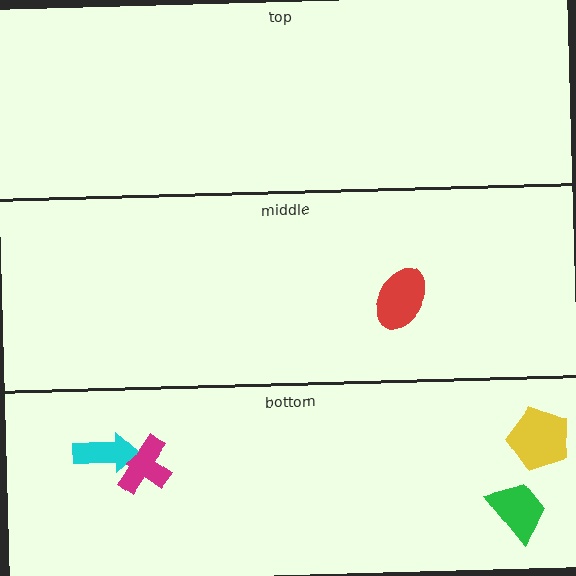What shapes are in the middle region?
The red ellipse.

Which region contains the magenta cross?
The bottom region.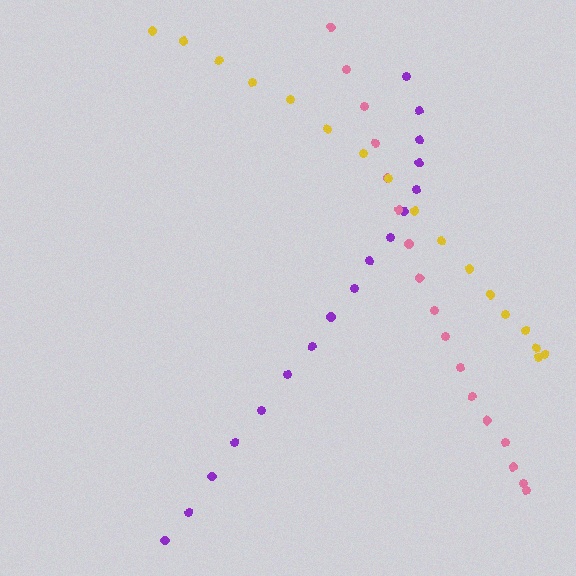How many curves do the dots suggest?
There are 3 distinct paths.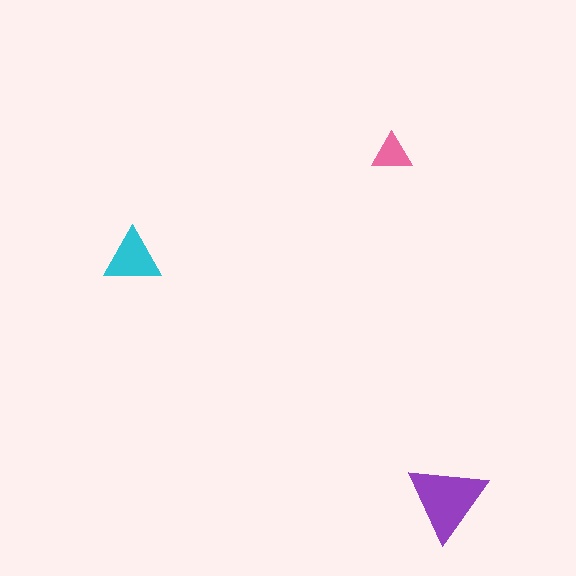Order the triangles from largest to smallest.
the purple one, the cyan one, the pink one.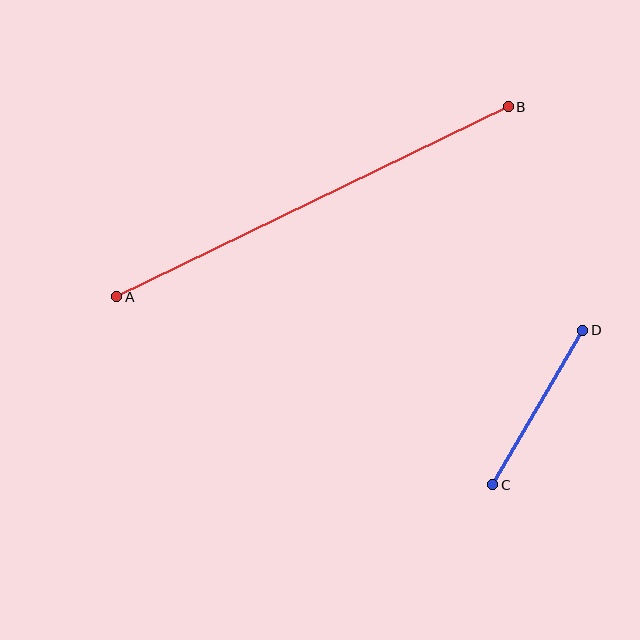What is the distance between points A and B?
The distance is approximately 435 pixels.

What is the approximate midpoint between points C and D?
The midpoint is at approximately (538, 407) pixels.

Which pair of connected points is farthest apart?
Points A and B are farthest apart.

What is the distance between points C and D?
The distance is approximately 179 pixels.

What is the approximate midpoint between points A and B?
The midpoint is at approximately (312, 202) pixels.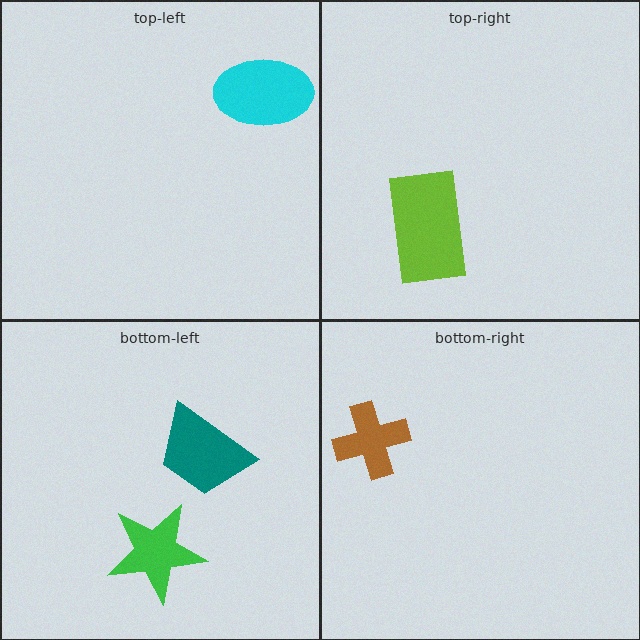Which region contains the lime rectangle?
The top-right region.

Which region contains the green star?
The bottom-left region.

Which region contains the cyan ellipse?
The top-left region.